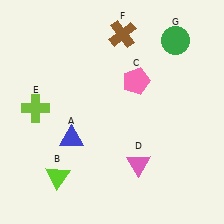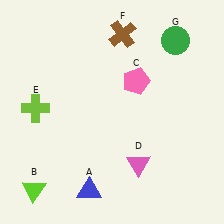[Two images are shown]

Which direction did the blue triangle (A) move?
The blue triangle (A) moved down.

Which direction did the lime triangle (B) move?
The lime triangle (B) moved left.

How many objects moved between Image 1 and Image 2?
2 objects moved between the two images.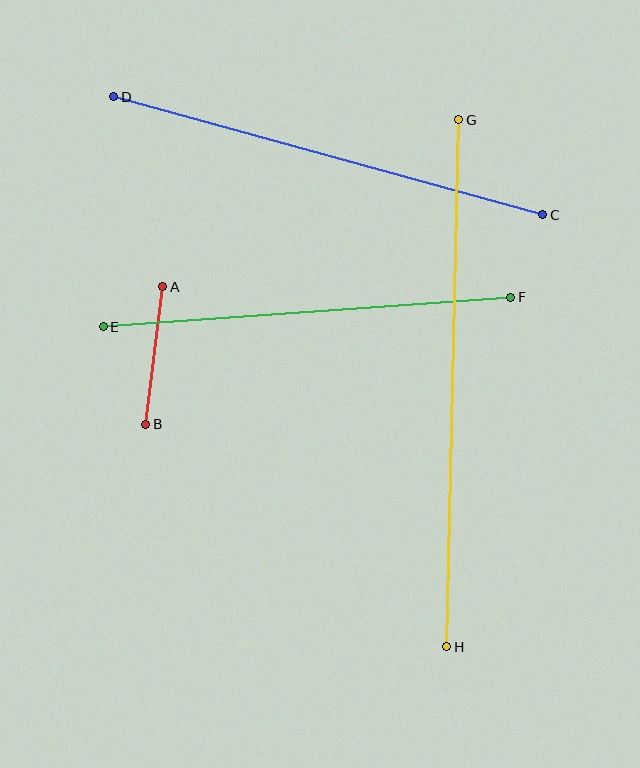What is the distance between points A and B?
The distance is approximately 139 pixels.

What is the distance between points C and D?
The distance is approximately 445 pixels.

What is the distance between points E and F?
The distance is approximately 409 pixels.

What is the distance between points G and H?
The distance is approximately 527 pixels.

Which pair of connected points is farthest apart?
Points G and H are farthest apart.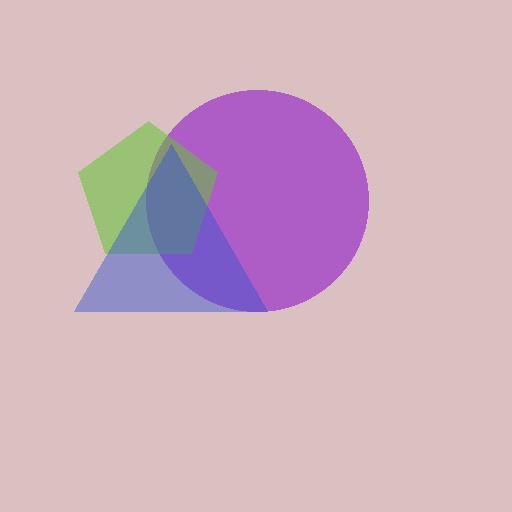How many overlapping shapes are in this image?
There are 3 overlapping shapes in the image.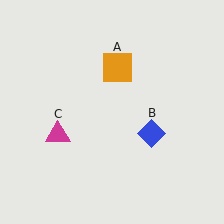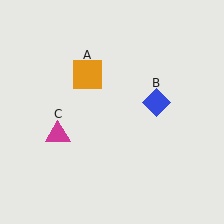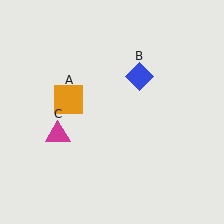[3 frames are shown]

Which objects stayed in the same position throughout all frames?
Magenta triangle (object C) remained stationary.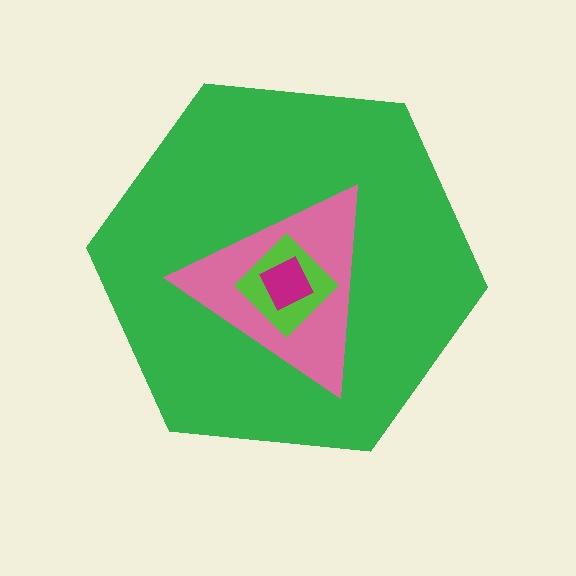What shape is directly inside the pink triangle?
The lime diamond.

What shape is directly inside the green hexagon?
The pink triangle.